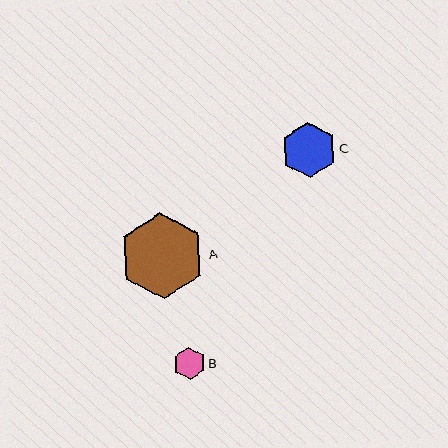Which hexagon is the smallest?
Hexagon B is the smallest with a size of approximately 32 pixels.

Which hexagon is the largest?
Hexagon A is the largest with a size of approximately 86 pixels.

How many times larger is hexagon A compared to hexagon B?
Hexagon A is approximately 2.7 times the size of hexagon B.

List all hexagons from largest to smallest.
From largest to smallest: A, C, B.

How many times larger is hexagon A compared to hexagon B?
Hexagon A is approximately 2.7 times the size of hexagon B.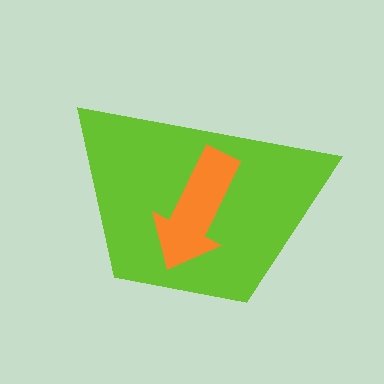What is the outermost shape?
The lime trapezoid.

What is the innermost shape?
The orange arrow.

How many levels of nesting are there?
2.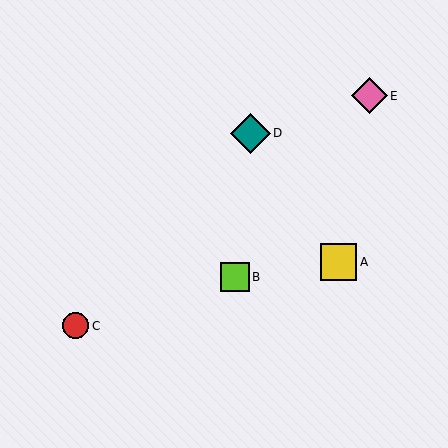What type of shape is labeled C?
Shape C is a red circle.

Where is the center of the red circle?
The center of the red circle is at (76, 326).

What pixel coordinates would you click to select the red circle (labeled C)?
Click at (76, 326) to select the red circle C.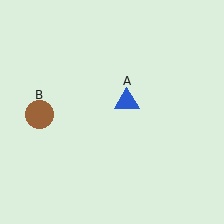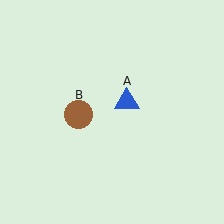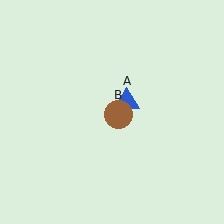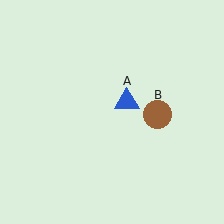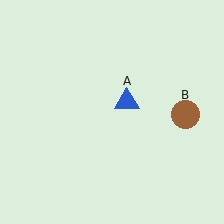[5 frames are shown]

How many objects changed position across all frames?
1 object changed position: brown circle (object B).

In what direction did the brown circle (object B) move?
The brown circle (object B) moved right.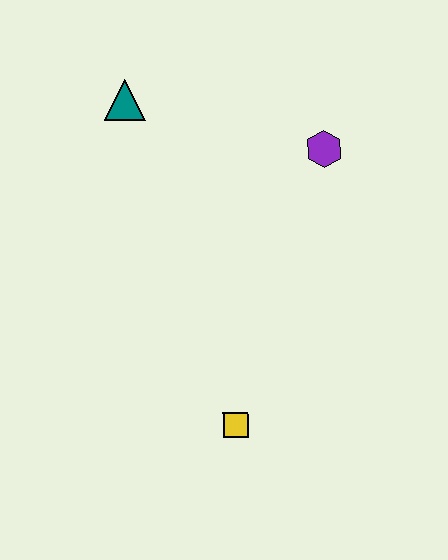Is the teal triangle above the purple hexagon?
Yes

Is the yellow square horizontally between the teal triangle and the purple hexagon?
Yes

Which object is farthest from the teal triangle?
The yellow square is farthest from the teal triangle.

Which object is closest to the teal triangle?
The purple hexagon is closest to the teal triangle.